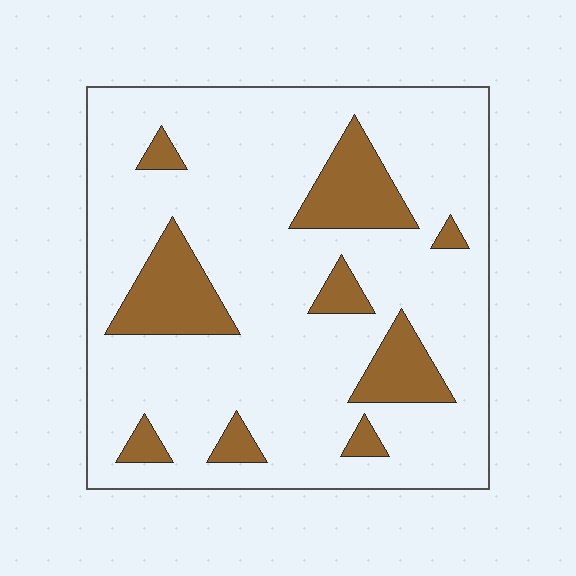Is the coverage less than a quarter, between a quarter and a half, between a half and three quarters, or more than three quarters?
Less than a quarter.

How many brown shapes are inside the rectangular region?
9.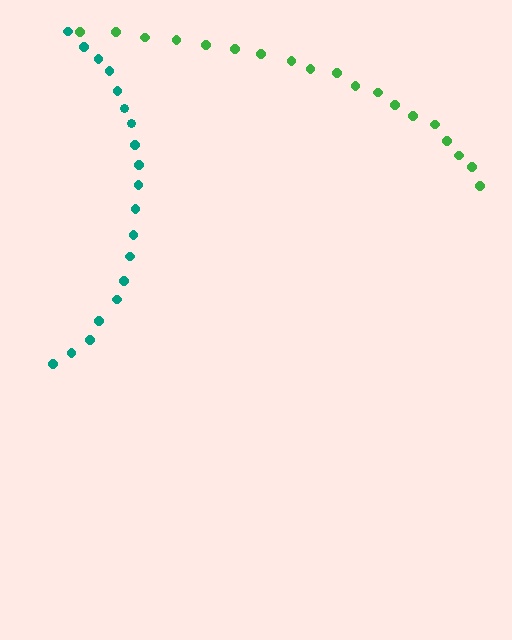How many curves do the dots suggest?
There are 2 distinct paths.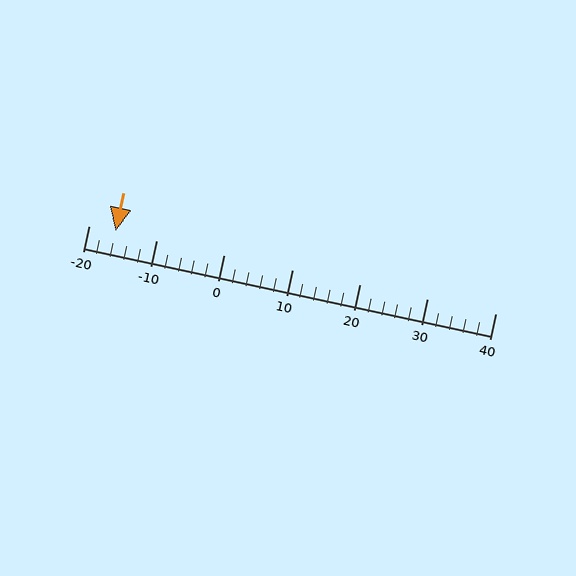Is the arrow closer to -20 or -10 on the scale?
The arrow is closer to -20.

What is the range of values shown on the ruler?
The ruler shows values from -20 to 40.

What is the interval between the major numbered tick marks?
The major tick marks are spaced 10 units apart.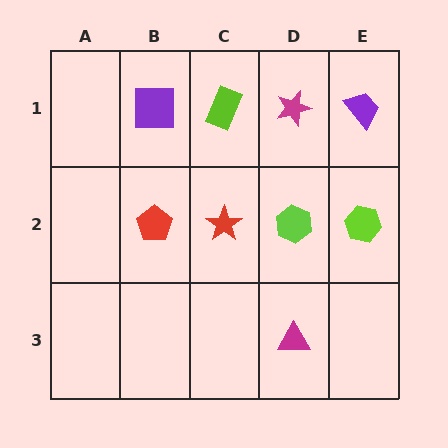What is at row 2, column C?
A red star.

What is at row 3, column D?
A magenta triangle.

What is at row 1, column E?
A purple trapezoid.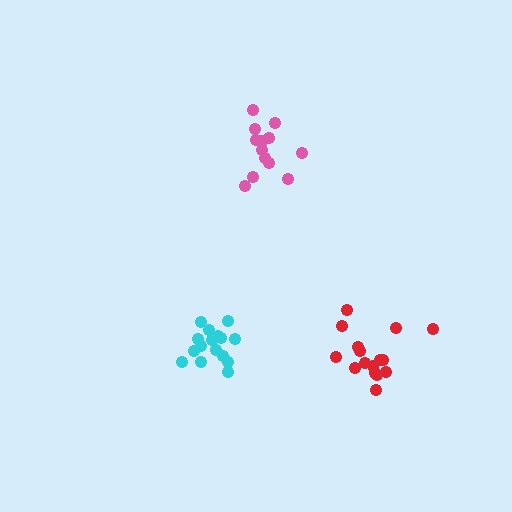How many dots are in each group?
Group 1: 13 dots, Group 2: 16 dots, Group 3: 16 dots (45 total).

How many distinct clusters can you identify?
There are 3 distinct clusters.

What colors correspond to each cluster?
The clusters are colored: pink, cyan, red.